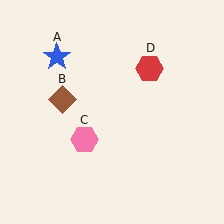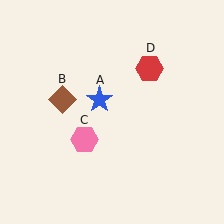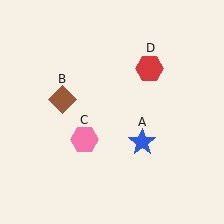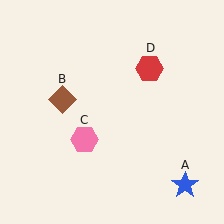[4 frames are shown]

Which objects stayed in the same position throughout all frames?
Brown diamond (object B) and pink hexagon (object C) and red hexagon (object D) remained stationary.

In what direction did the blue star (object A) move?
The blue star (object A) moved down and to the right.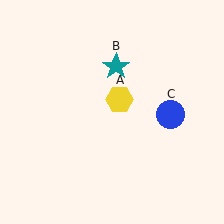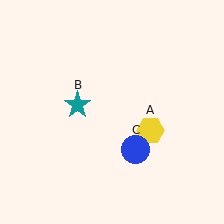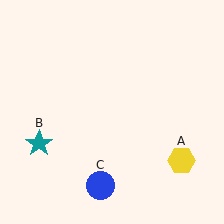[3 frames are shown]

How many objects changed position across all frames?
3 objects changed position: yellow hexagon (object A), teal star (object B), blue circle (object C).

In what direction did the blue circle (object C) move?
The blue circle (object C) moved down and to the left.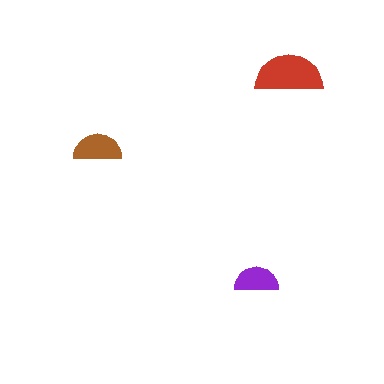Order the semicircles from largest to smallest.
the red one, the brown one, the purple one.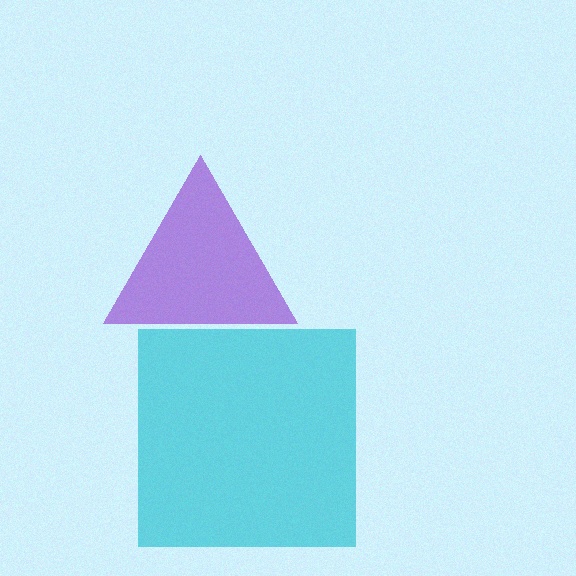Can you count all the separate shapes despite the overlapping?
Yes, there are 2 separate shapes.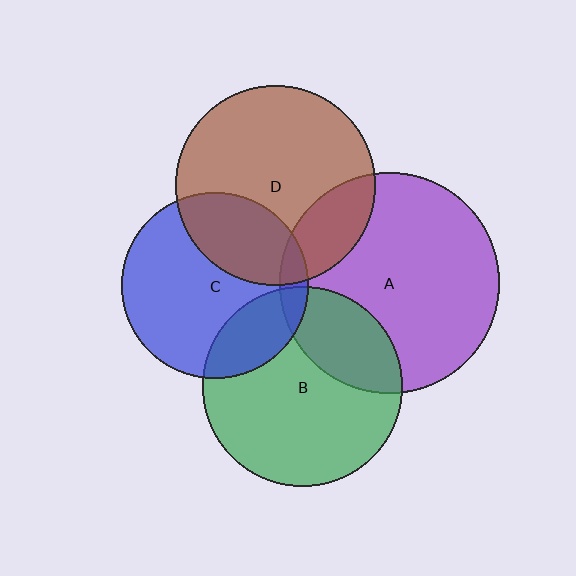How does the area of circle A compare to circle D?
Approximately 1.2 times.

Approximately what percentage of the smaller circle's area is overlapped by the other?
Approximately 30%.